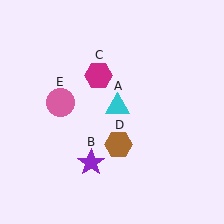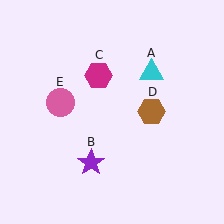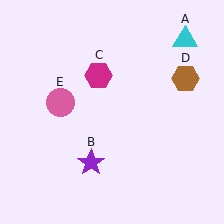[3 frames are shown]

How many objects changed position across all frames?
2 objects changed position: cyan triangle (object A), brown hexagon (object D).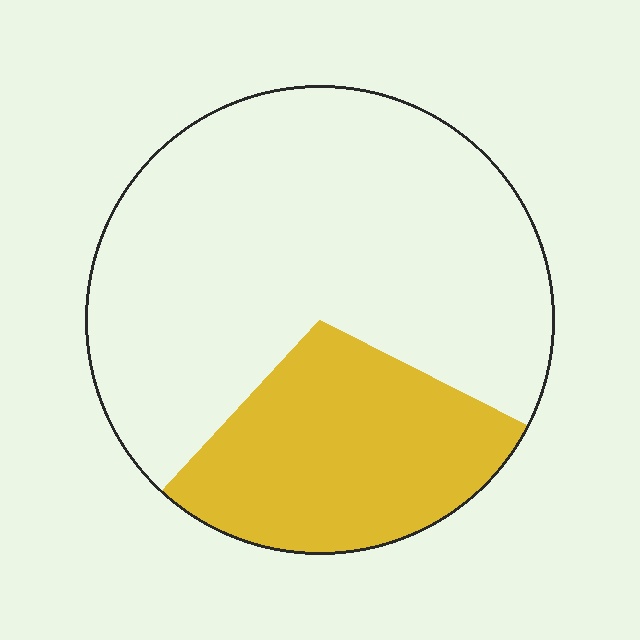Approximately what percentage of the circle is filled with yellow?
Approximately 30%.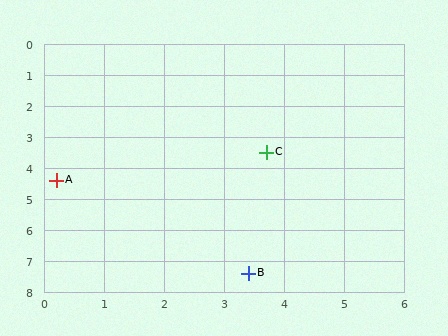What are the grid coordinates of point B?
Point B is at approximately (3.4, 7.4).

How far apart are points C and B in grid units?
Points C and B are about 3.9 grid units apart.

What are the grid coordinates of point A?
Point A is at approximately (0.2, 4.4).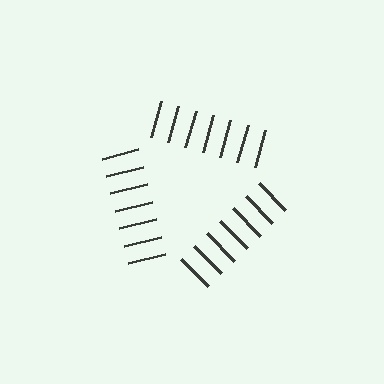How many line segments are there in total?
21 — 7 along each of the 3 edges.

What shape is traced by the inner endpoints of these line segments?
An illusory triangle — the line segments terminate on its edges but no continuous stroke is drawn.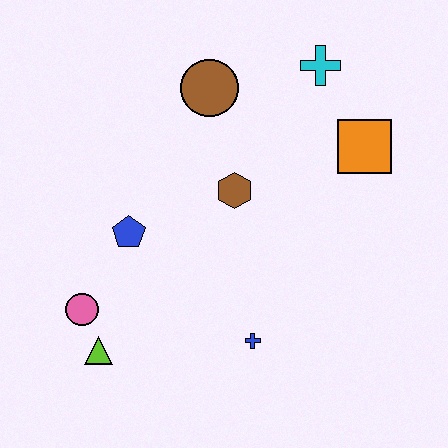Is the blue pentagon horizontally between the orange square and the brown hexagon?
No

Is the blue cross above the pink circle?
No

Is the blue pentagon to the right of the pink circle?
Yes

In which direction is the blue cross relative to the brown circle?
The blue cross is below the brown circle.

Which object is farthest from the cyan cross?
The lime triangle is farthest from the cyan cross.